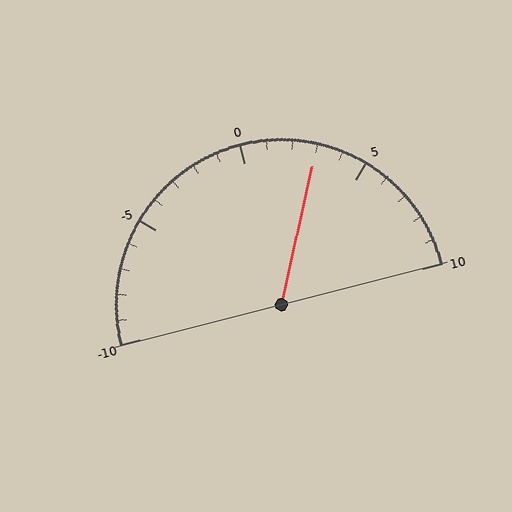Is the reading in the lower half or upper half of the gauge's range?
The reading is in the upper half of the range (-10 to 10).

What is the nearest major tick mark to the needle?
The nearest major tick mark is 5.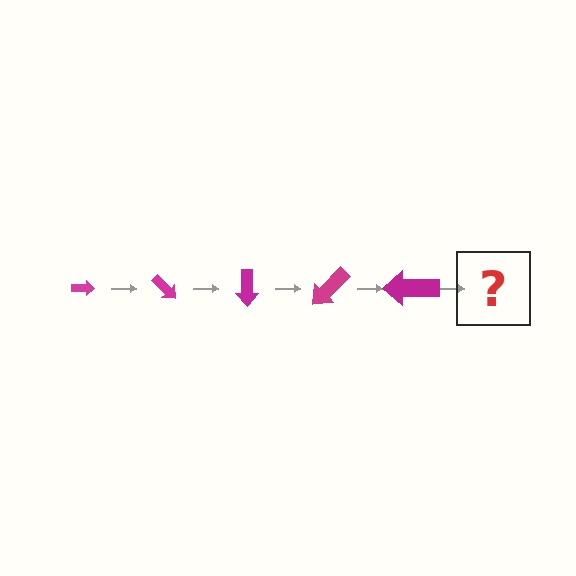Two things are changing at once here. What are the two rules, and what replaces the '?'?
The two rules are that the arrow grows larger each step and it rotates 45 degrees each step. The '?' should be an arrow, larger than the previous one and rotated 225 degrees from the start.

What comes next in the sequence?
The next element should be an arrow, larger than the previous one and rotated 225 degrees from the start.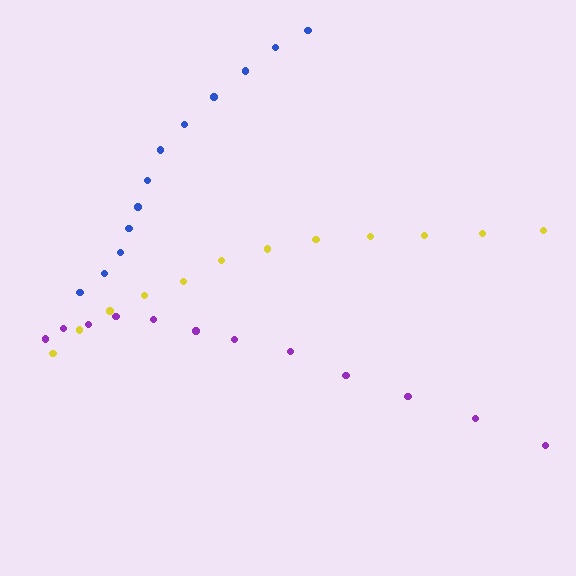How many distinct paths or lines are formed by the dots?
There are 3 distinct paths.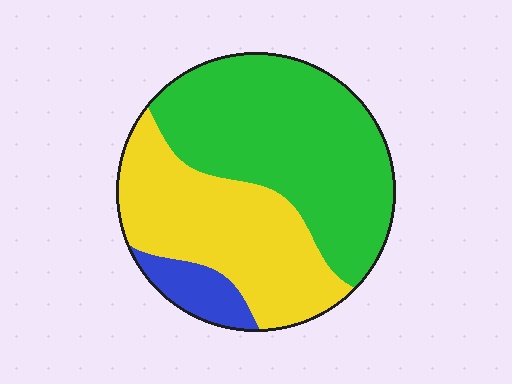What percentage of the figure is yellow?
Yellow covers 39% of the figure.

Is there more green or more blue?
Green.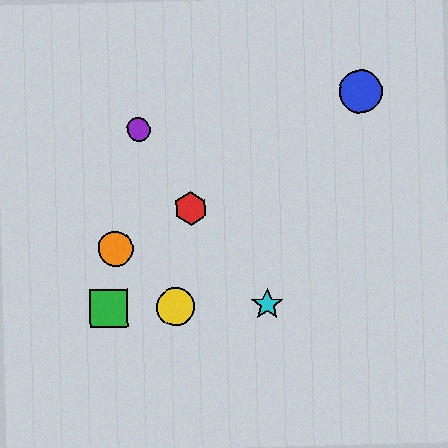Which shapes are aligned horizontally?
The green square, the yellow circle, the cyan star are aligned horizontally.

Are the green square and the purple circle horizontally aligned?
No, the green square is at y≈308 and the purple circle is at y≈130.